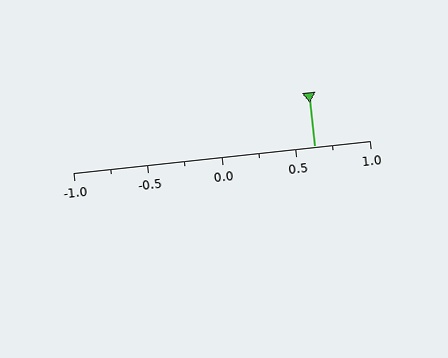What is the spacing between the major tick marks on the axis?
The major ticks are spaced 0.5 apart.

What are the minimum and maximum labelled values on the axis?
The axis runs from -1.0 to 1.0.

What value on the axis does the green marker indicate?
The marker indicates approximately 0.62.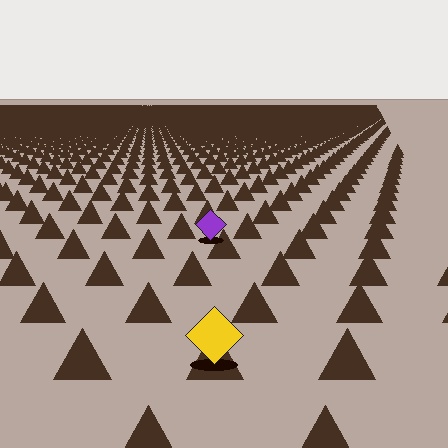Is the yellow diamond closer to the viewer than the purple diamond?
Yes. The yellow diamond is closer — you can tell from the texture gradient: the ground texture is coarser near it.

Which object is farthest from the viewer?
The purple diamond is farthest from the viewer. It appears smaller and the ground texture around it is denser.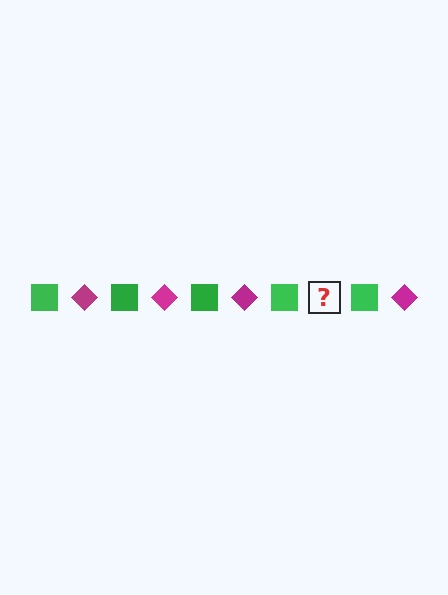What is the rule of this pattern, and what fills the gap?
The rule is that the pattern alternates between green square and magenta diamond. The gap should be filled with a magenta diamond.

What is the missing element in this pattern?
The missing element is a magenta diamond.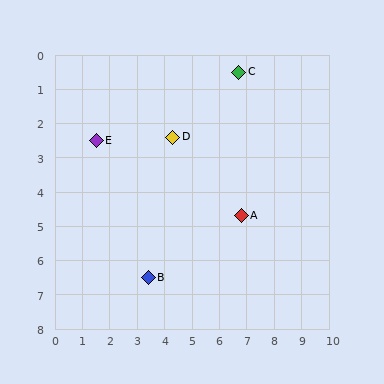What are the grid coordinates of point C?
Point C is at approximately (6.7, 0.5).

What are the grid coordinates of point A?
Point A is at approximately (6.8, 4.7).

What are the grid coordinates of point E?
Point E is at approximately (1.5, 2.5).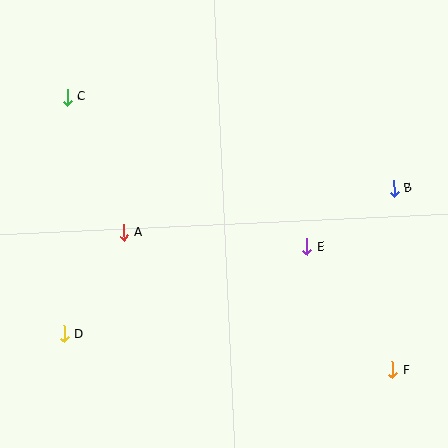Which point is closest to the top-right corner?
Point B is closest to the top-right corner.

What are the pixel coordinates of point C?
Point C is at (67, 98).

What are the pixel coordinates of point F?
Point F is at (393, 370).